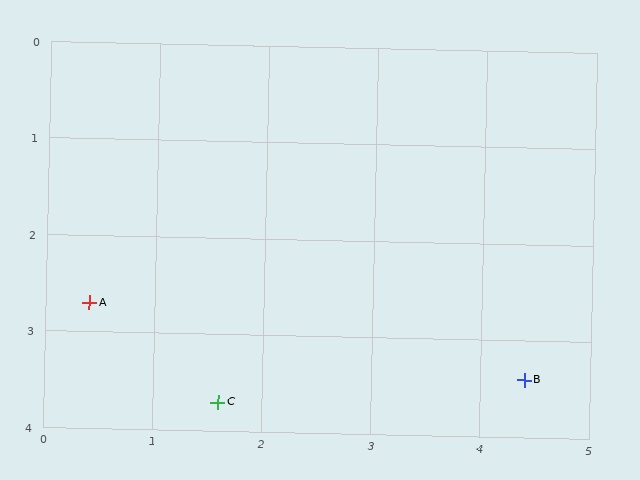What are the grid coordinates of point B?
Point B is at approximately (4.4, 3.4).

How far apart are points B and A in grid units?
Points B and A are about 4.1 grid units apart.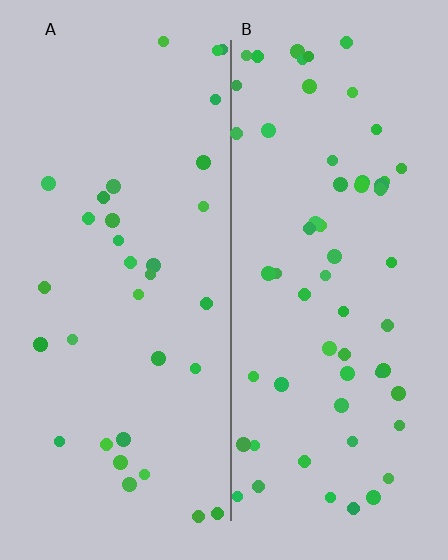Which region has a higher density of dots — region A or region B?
B (the right).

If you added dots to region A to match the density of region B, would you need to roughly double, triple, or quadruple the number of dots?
Approximately double.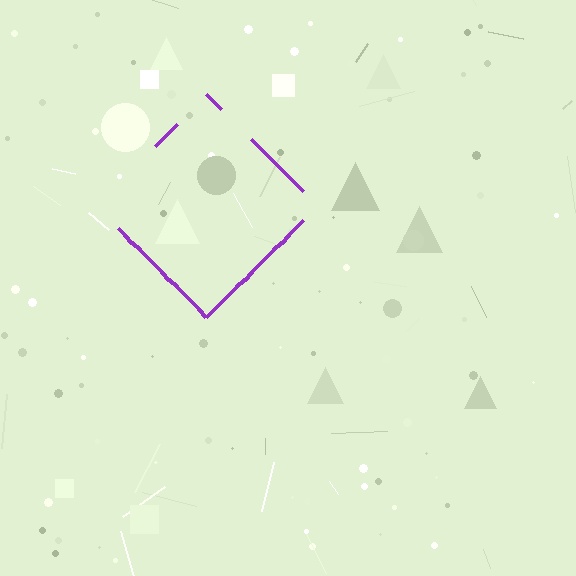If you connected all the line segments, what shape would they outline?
They would outline a diamond.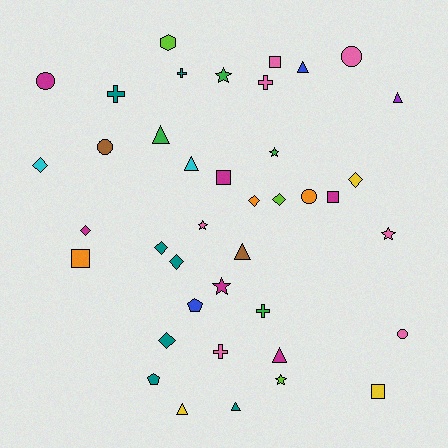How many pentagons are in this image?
There are 2 pentagons.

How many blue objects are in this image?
There are 2 blue objects.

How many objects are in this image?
There are 40 objects.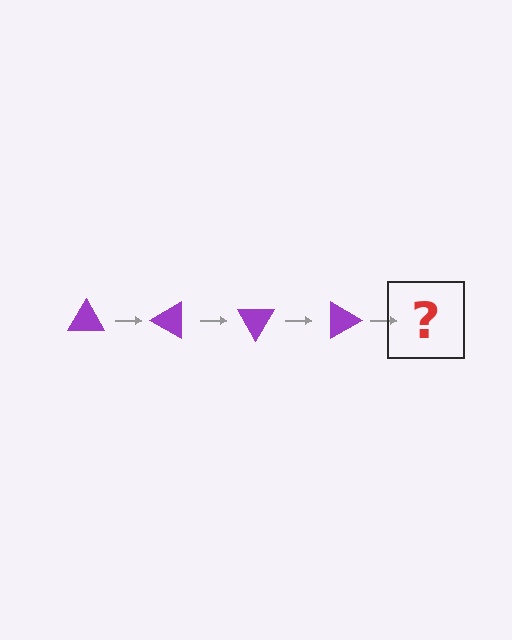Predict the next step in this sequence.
The next step is a purple triangle rotated 120 degrees.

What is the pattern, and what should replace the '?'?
The pattern is that the triangle rotates 30 degrees each step. The '?' should be a purple triangle rotated 120 degrees.